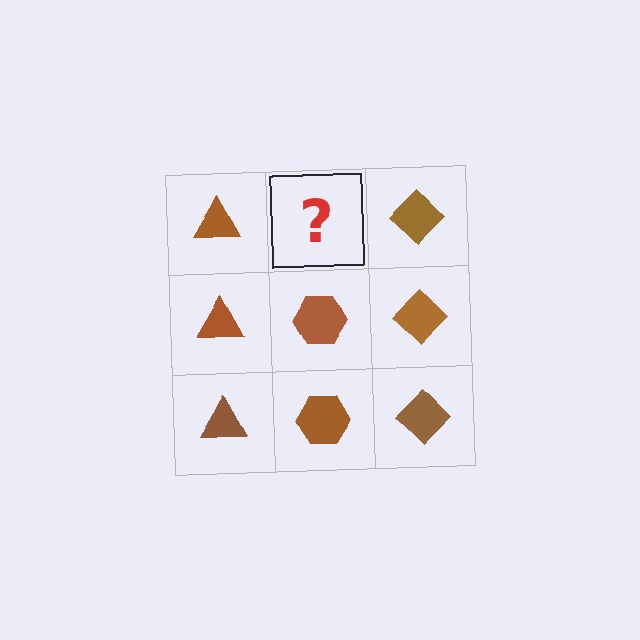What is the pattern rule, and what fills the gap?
The rule is that each column has a consistent shape. The gap should be filled with a brown hexagon.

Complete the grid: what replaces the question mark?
The question mark should be replaced with a brown hexagon.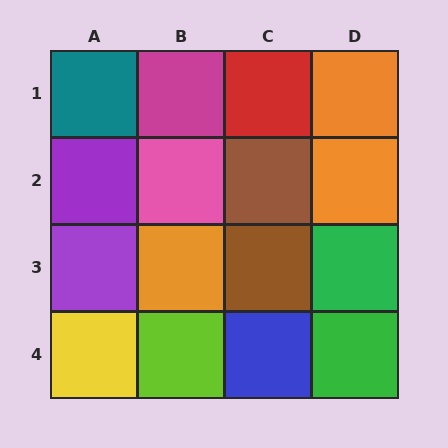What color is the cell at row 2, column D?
Orange.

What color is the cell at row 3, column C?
Brown.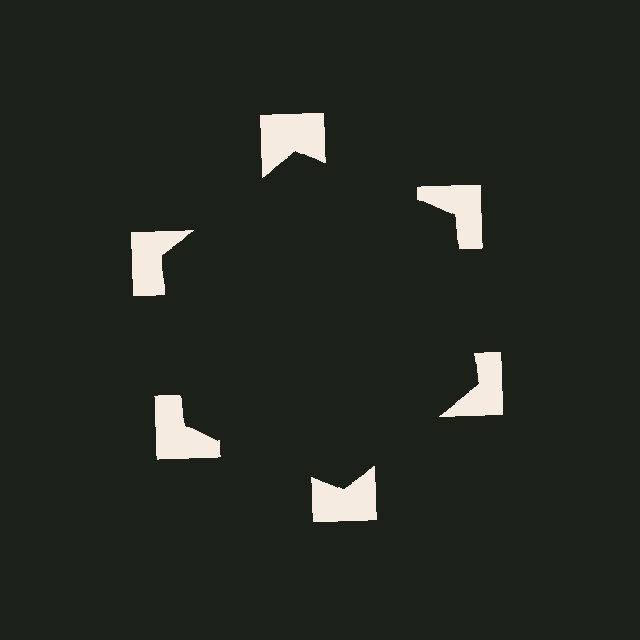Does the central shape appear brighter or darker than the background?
It typically appears slightly darker than the background, even though no actual brightness change is drawn.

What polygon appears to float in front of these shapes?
An illusory hexagon — its edges are inferred from the aligned wedge cuts in the notched squares, not physically drawn.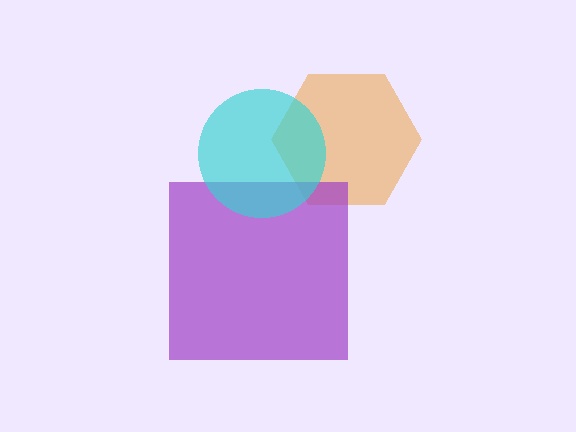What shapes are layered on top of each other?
The layered shapes are: an orange hexagon, a purple square, a cyan circle.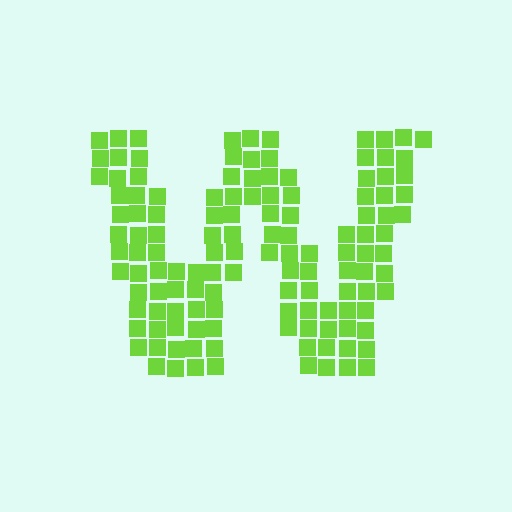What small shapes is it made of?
It is made of small squares.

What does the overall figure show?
The overall figure shows the letter W.